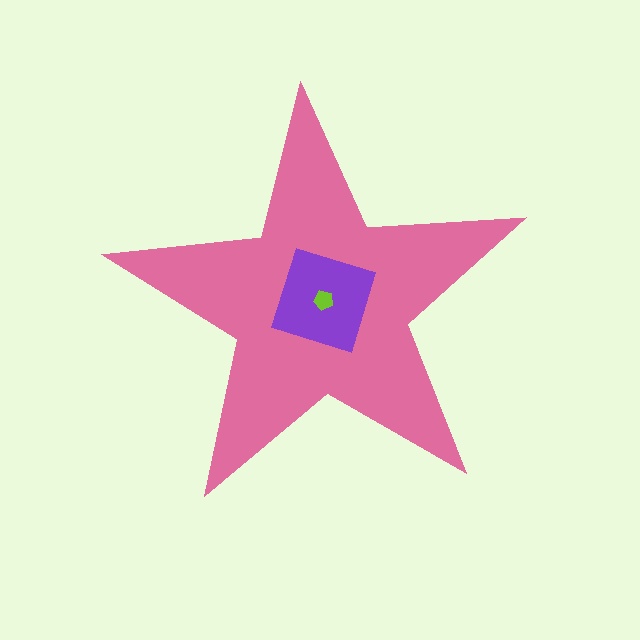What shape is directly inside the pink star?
The purple square.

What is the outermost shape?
The pink star.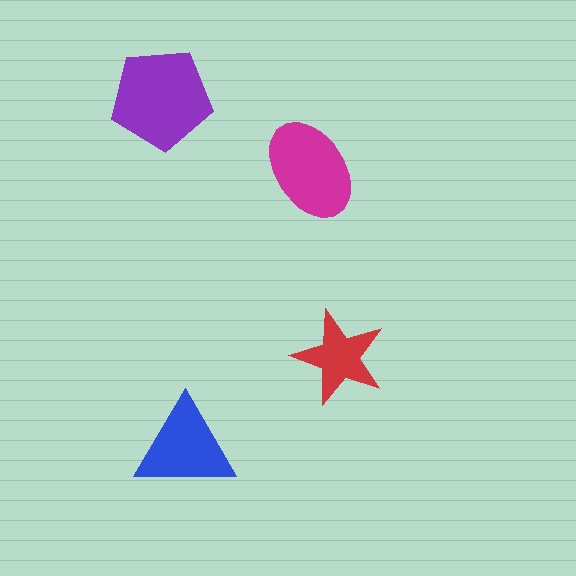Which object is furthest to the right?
The red star is rightmost.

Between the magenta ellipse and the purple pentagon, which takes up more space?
The purple pentagon.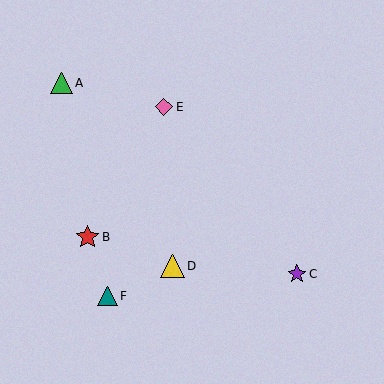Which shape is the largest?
The yellow triangle (labeled D) is the largest.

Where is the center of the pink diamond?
The center of the pink diamond is at (164, 107).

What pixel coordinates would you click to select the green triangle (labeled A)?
Click at (62, 83) to select the green triangle A.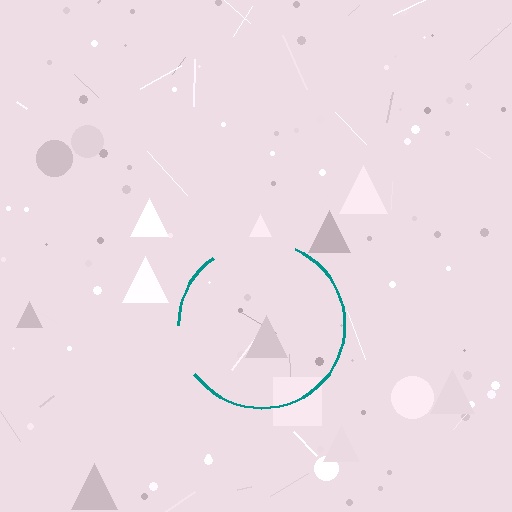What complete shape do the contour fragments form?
The contour fragments form a circle.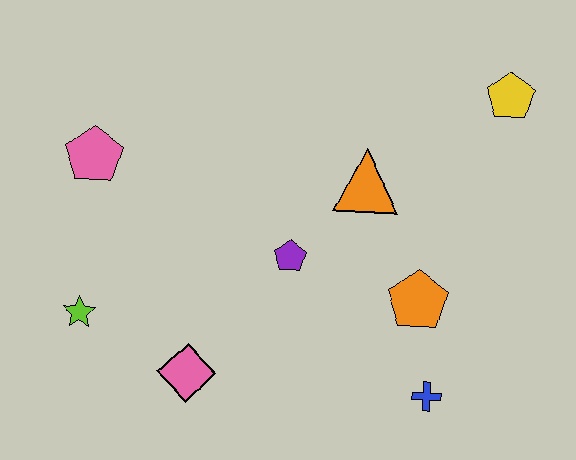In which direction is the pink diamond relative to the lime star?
The pink diamond is to the right of the lime star.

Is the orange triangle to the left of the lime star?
No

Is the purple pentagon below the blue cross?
No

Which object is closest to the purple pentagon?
The orange triangle is closest to the purple pentagon.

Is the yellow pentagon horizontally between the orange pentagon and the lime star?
No